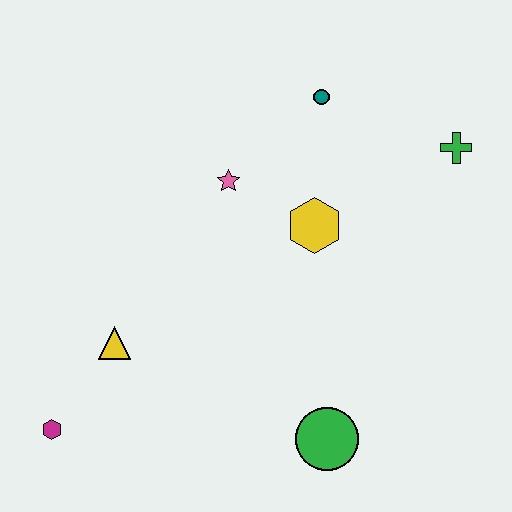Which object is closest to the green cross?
The teal circle is closest to the green cross.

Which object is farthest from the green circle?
The teal circle is farthest from the green circle.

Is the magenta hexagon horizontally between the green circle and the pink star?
No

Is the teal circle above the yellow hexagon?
Yes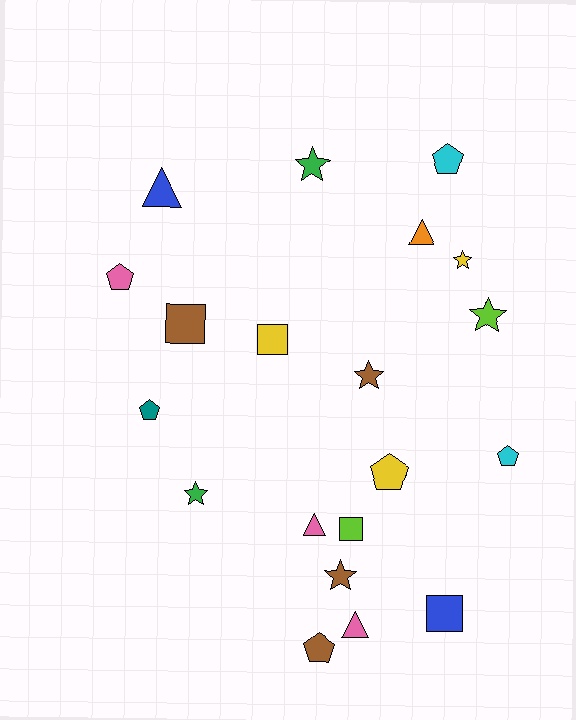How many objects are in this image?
There are 20 objects.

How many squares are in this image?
There are 4 squares.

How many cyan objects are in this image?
There are 2 cyan objects.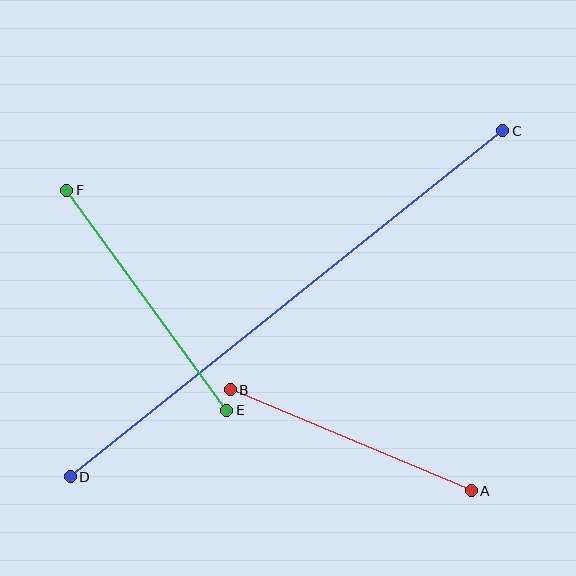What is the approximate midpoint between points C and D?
The midpoint is at approximately (286, 304) pixels.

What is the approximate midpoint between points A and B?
The midpoint is at approximately (351, 440) pixels.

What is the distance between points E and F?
The distance is approximately 272 pixels.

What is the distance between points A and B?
The distance is approximately 261 pixels.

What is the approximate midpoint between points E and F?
The midpoint is at approximately (147, 300) pixels.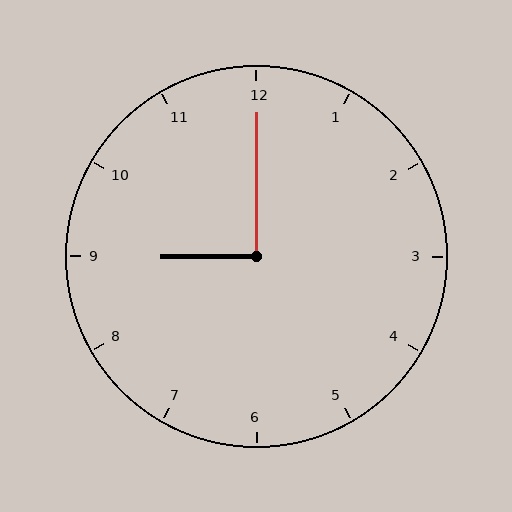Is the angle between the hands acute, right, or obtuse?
It is right.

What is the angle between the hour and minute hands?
Approximately 90 degrees.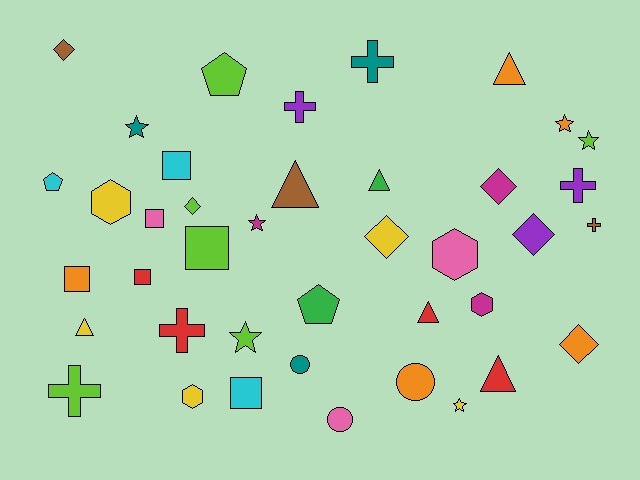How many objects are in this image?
There are 40 objects.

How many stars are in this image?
There are 6 stars.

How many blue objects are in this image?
There are no blue objects.